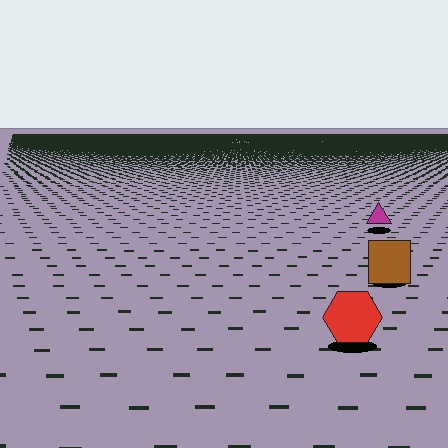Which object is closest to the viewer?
The red hexagon is closest. The texture marks near it are larger and more spread out.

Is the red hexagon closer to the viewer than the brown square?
Yes. The red hexagon is closer — you can tell from the texture gradient: the ground texture is coarser near it.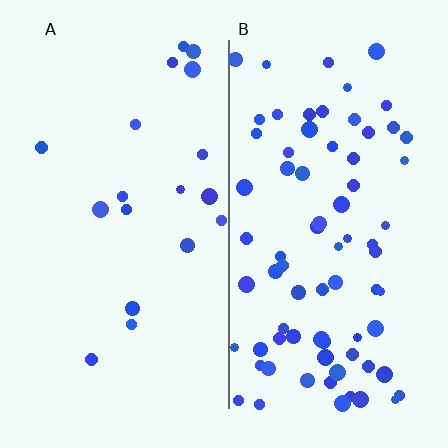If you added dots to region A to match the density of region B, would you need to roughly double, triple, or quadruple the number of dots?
Approximately quadruple.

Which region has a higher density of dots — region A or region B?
B (the right).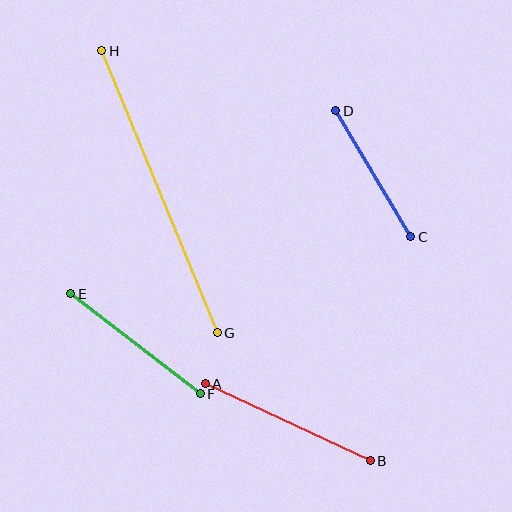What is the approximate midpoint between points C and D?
The midpoint is at approximately (373, 174) pixels.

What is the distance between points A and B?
The distance is approximately 182 pixels.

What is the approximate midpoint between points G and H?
The midpoint is at approximately (159, 192) pixels.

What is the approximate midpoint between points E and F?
The midpoint is at approximately (135, 344) pixels.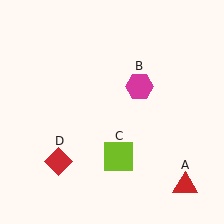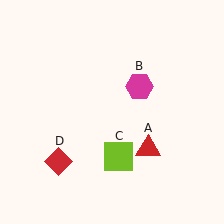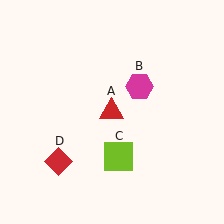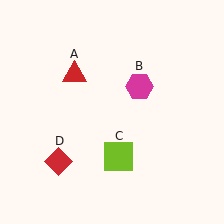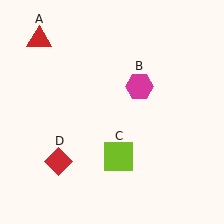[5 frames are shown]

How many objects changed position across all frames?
1 object changed position: red triangle (object A).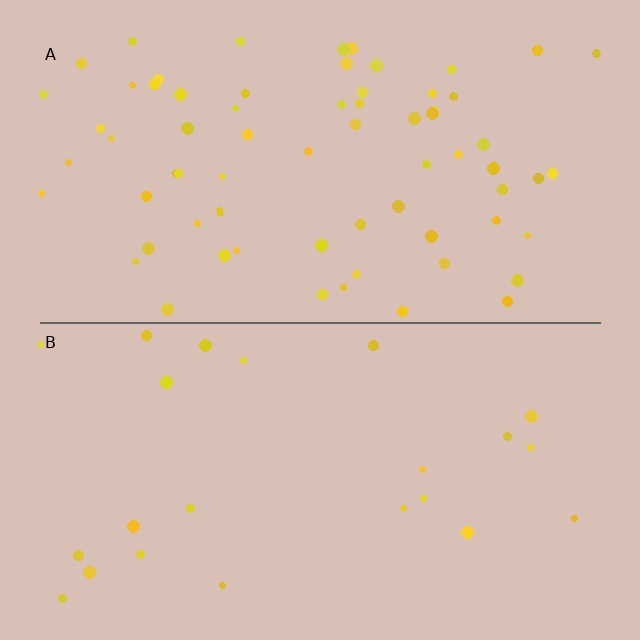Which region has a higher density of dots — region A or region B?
A (the top).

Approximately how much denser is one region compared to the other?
Approximately 3.0× — region A over region B.